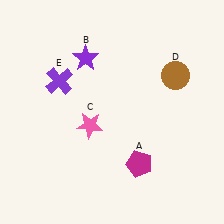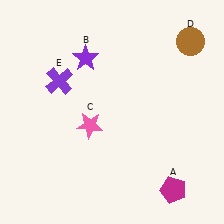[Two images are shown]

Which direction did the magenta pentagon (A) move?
The magenta pentagon (A) moved right.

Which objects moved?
The objects that moved are: the magenta pentagon (A), the brown circle (D).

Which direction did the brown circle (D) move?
The brown circle (D) moved up.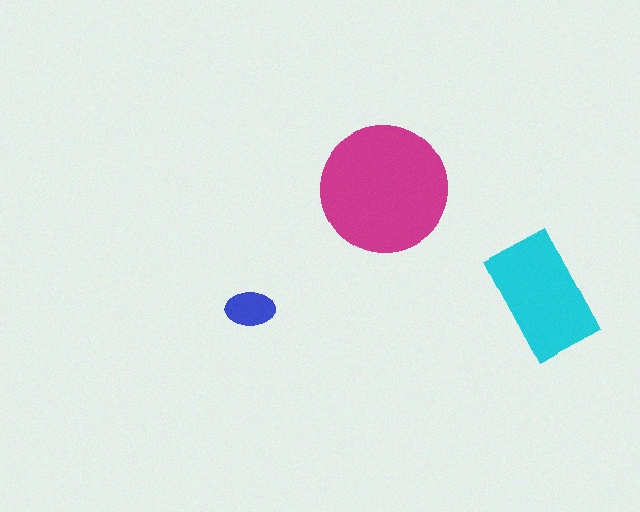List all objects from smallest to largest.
The blue ellipse, the cyan rectangle, the magenta circle.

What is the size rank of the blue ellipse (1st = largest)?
3rd.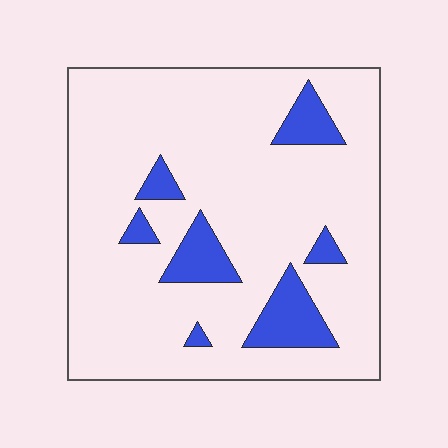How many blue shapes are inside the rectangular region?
7.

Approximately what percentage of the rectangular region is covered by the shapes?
Approximately 15%.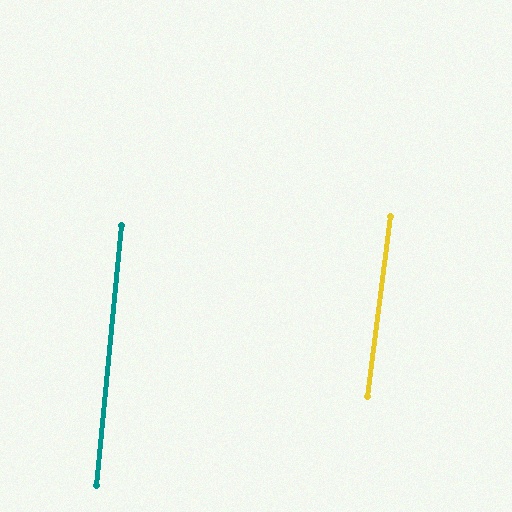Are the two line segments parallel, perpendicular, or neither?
Parallel — their directions differ by only 1.8°.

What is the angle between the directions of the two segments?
Approximately 2 degrees.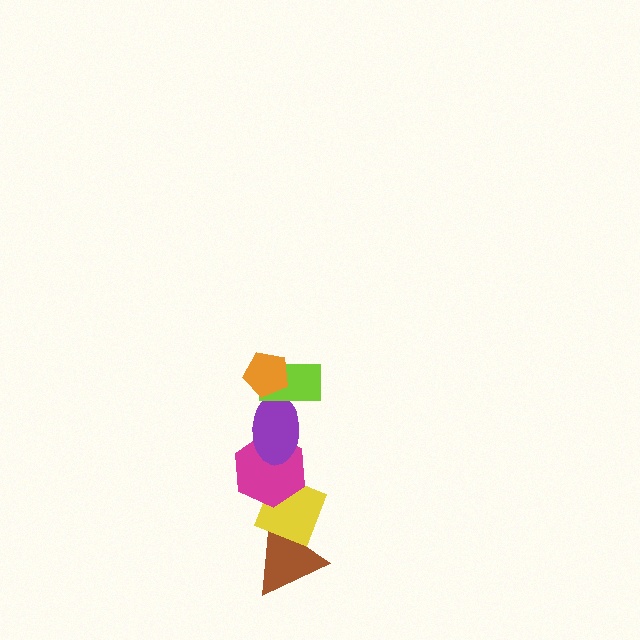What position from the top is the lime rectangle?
The lime rectangle is 2nd from the top.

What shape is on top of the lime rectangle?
The orange pentagon is on top of the lime rectangle.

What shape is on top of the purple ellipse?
The lime rectangle is on top of the purple ellipse.